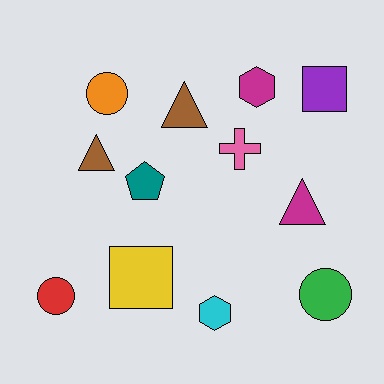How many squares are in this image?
There are 2 squares.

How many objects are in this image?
There are 12 objects.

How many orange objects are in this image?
There is 1 orange object.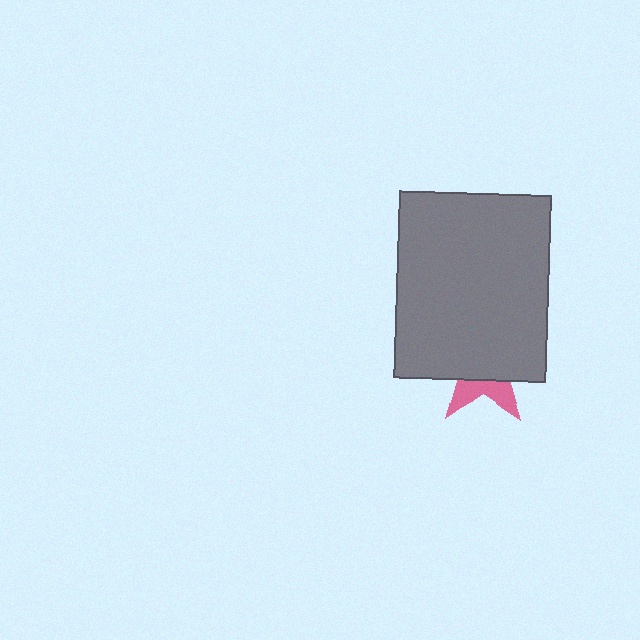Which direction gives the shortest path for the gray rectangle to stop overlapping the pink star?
Moving up gives the shortest separation.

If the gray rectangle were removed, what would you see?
You would see the complete pink star.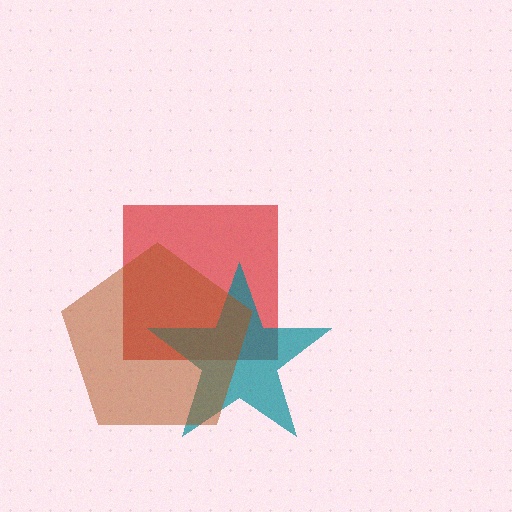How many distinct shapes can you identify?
There are 3 distinct shapes: a red square, a teal star, a brown pentagon.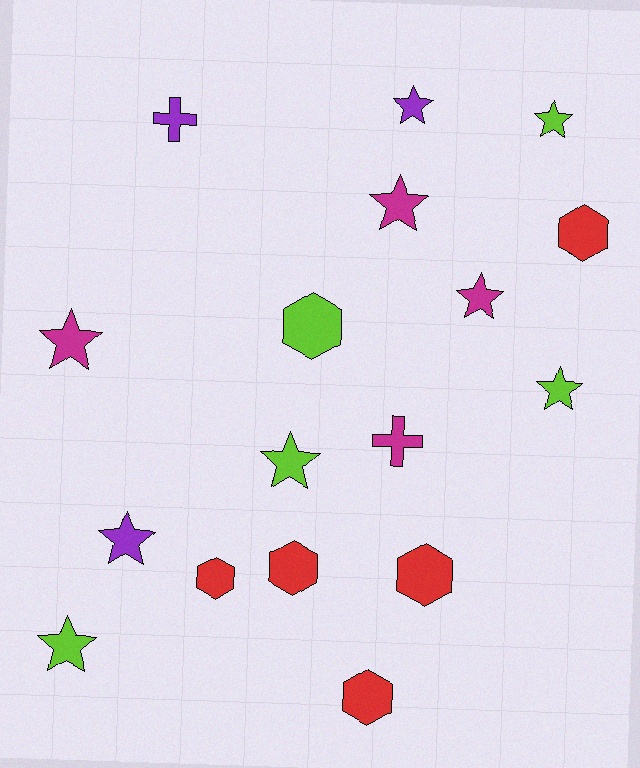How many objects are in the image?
There are 17 objects.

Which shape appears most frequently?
Star, with 9 objects.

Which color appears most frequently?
Lime, with 5 objects.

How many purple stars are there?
There are 2 purple stars.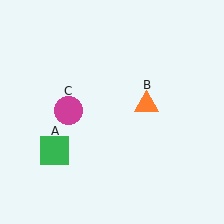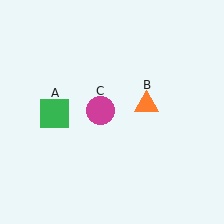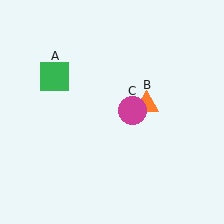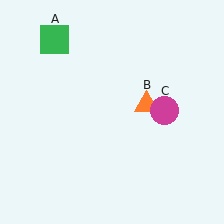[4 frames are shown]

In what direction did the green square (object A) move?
The green square (object A) moved up.